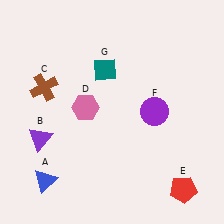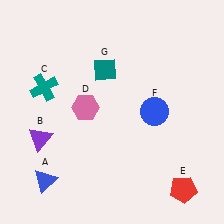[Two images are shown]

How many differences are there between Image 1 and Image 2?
There are 2 differences between the two images.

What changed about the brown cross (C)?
In Image 1, C is brown. In Image 2, it changed to teal.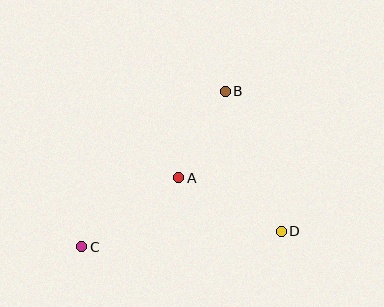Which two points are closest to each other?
Points A and B are closest to each other.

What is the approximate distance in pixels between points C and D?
The distance between C and D is approximately 200 pixels.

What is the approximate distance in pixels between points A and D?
The distance between A and D is approximately 116 pixels.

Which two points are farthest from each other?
Points B and C are farthest from each other.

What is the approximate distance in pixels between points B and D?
The distance between B and D is approximately 151 pixels.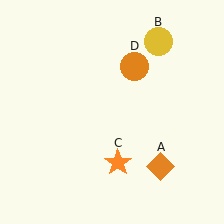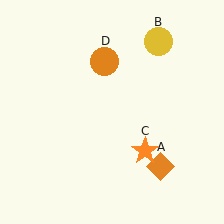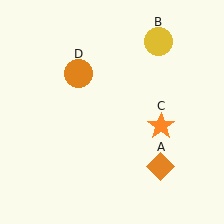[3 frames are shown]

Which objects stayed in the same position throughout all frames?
Orange diamond (object A) and yellow circle (object B) remained stationary.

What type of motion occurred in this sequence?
The orange star (object C), orange circle (object D) rotated counterclockwise around the center of the scene.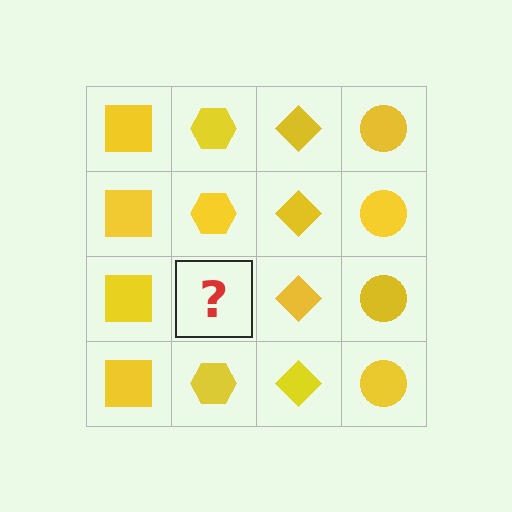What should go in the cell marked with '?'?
The missing cell should contain a yellow hexagon.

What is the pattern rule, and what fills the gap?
The rule is that each column has a consistent shape. The gap should be filled with a yellow hexagon.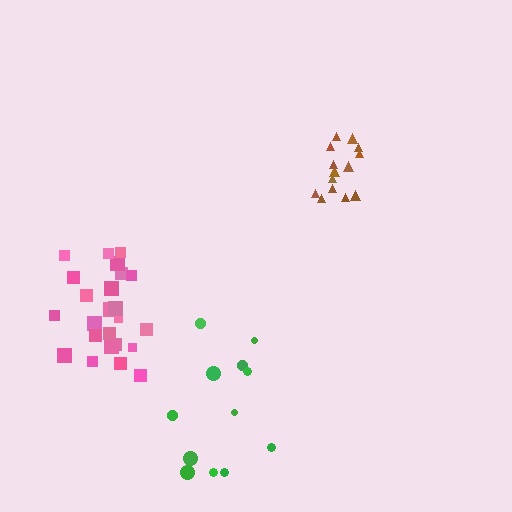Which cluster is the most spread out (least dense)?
Green.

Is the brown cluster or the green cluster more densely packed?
Brown.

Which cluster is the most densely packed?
Pink.